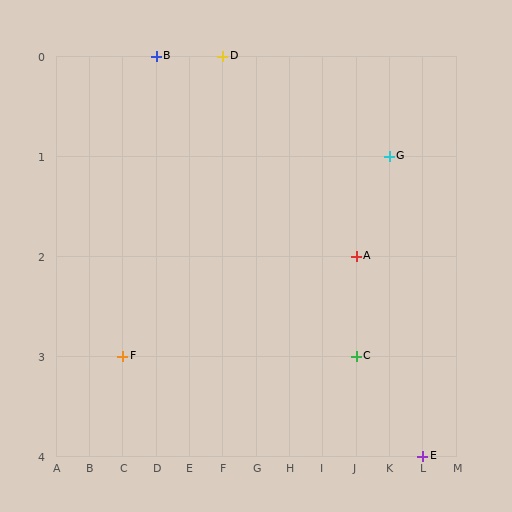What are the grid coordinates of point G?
Point G is at grid coordinates (K, 1).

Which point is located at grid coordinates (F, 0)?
Point D is at (F, 0).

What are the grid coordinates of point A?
Point A is at grid coordinates (J, 2).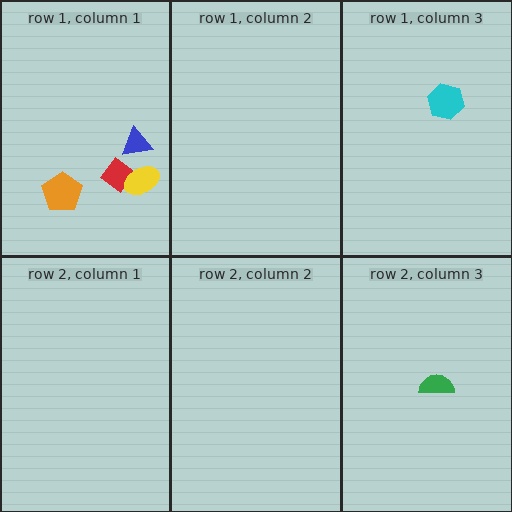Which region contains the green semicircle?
The row 2, column 3 region.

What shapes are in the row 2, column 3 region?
The green semicircle.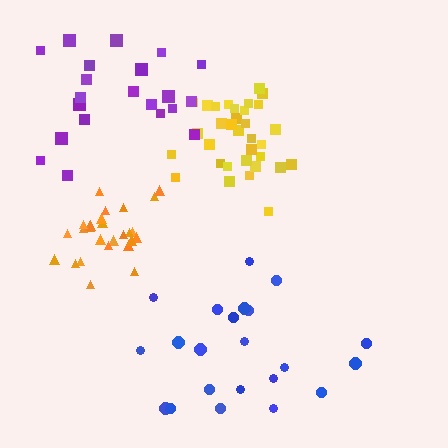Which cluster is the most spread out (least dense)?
Blue.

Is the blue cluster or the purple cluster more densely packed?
Purple.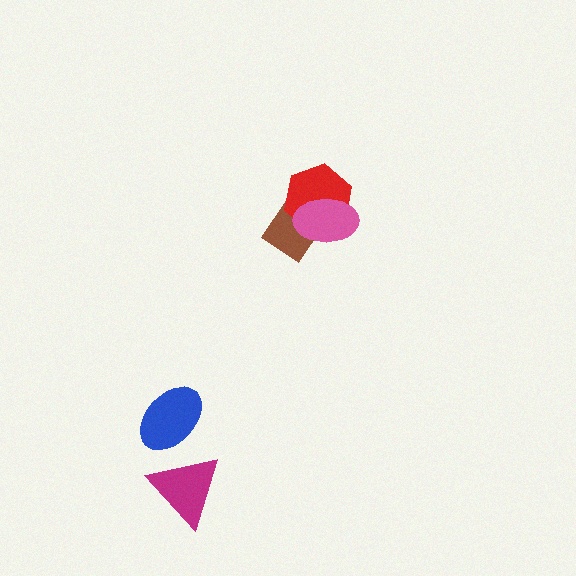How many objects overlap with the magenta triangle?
0 objects overlap with the magenta triangle.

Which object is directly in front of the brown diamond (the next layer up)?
The red hexagon is directly in front of the brown diamond.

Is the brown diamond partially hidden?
Yes, it is partially covered by another shape.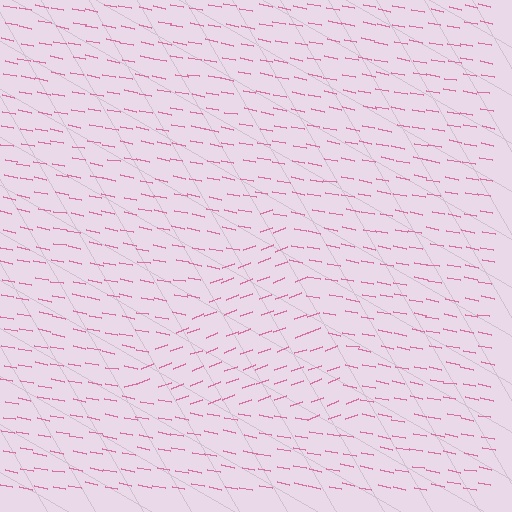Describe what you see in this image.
The image is filled with small pink line segments. A triangle region in the image has lines oriented differently from the surrounding lines, creating a visible texture boundary.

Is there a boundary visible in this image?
Yes, there is a texture boundary formed by a change in line orientation.